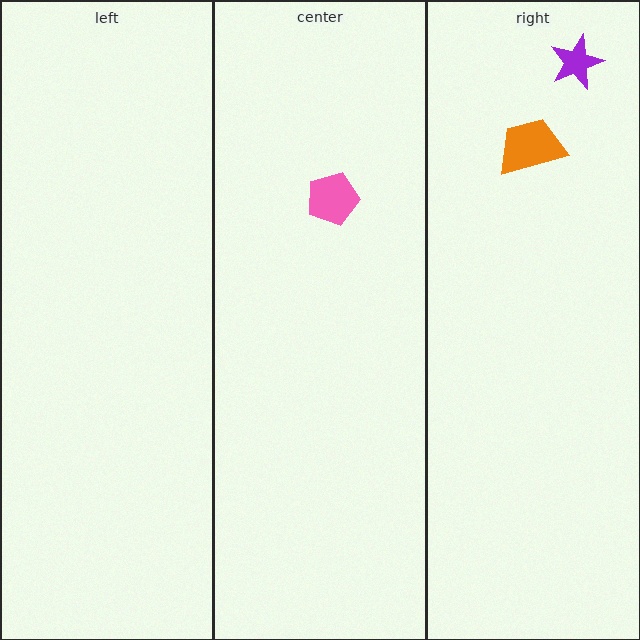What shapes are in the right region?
The purple star, the orange trapezoid.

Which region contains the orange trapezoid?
The right region.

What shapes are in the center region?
The pink pentagon.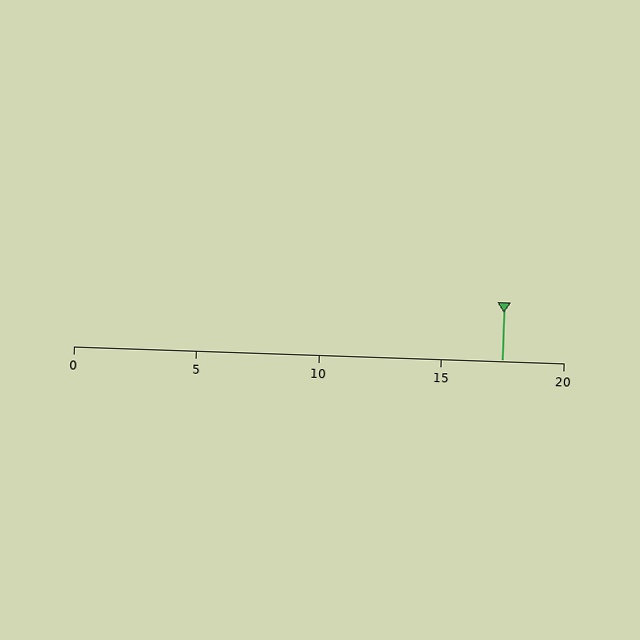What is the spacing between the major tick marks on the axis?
The major ticks are spaced 5 apart.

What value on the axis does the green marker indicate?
The marker indicates approximately 17.5.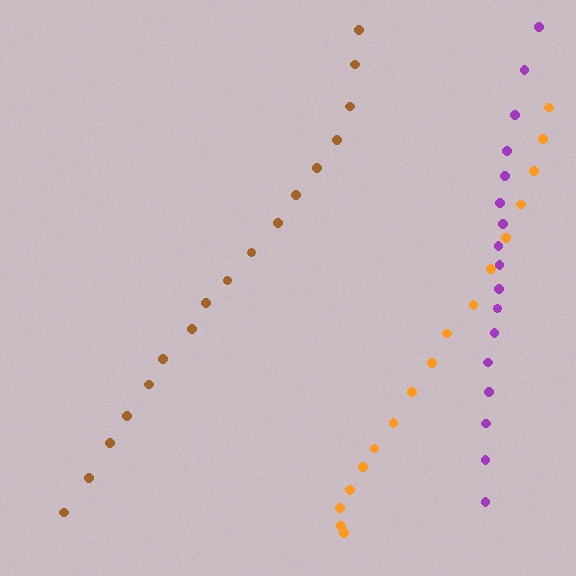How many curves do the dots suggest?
There are 3 distinct paths.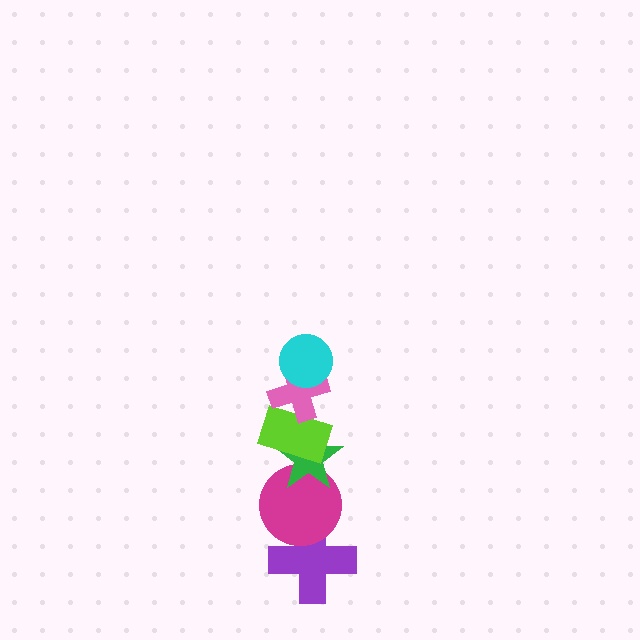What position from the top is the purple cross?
The purple cross is 6th from the top.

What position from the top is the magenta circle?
The magenta circle is 5th from the top.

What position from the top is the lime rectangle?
The lime rectangle is 3rd from the top.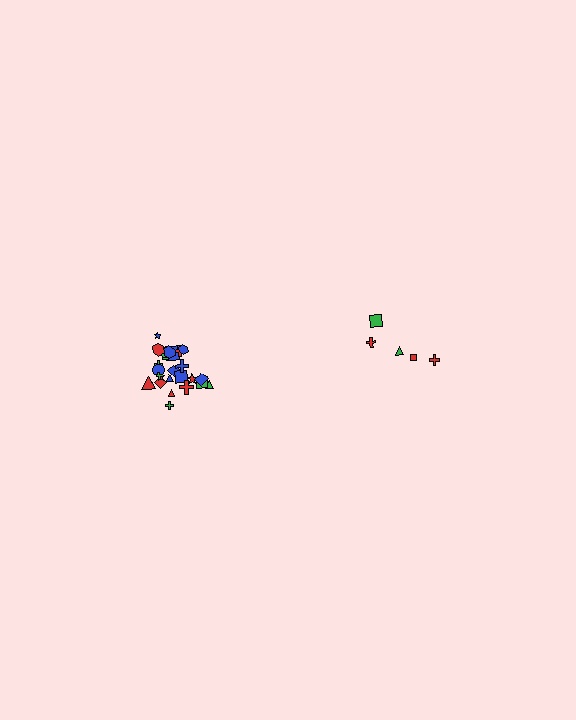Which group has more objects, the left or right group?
The left group.